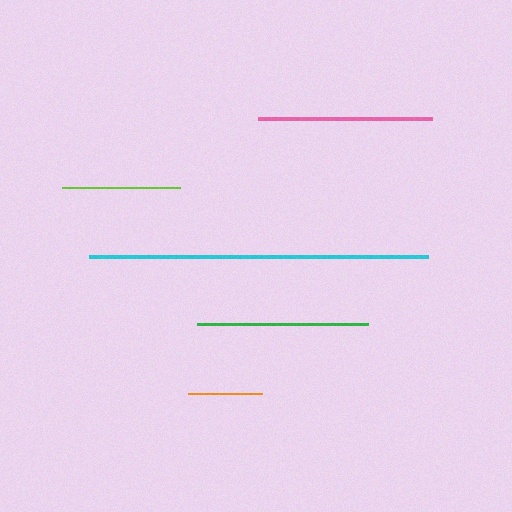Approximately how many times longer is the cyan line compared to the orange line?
The cyan line is approximately 4.6 times the length of the orange line.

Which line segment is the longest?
The cyan line is the longest at approximately 339 pixels.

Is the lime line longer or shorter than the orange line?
The lime line is longer than the orange line.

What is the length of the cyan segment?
The cyan segment is approximately 339 pixels long.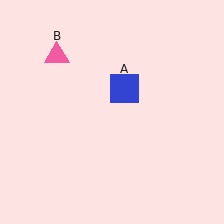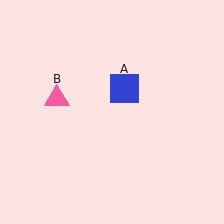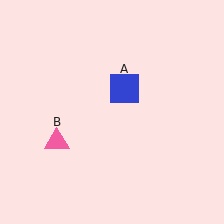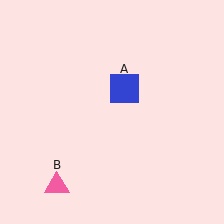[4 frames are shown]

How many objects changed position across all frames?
1 object changed position: pink triangle (object B).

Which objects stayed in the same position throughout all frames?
Blue square (object A) remained stationary.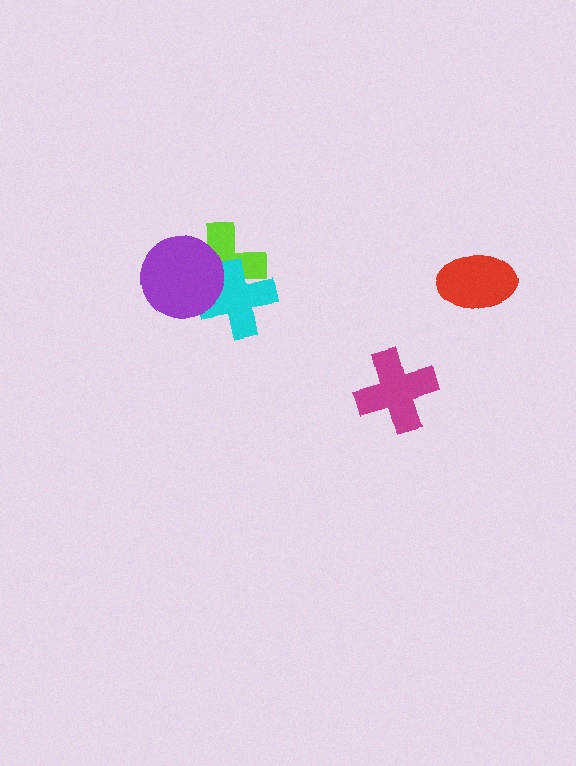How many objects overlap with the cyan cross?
2 objects overlap with the cyan cross.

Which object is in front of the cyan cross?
The purple circle is in front of the cyan cross.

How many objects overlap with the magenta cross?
0 objects overlap with the magenta cross.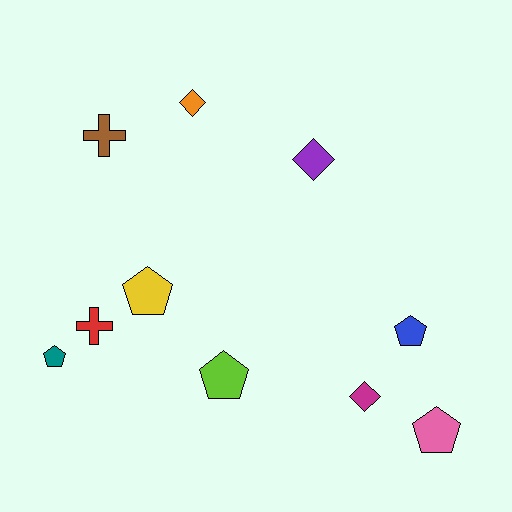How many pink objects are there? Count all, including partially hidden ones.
There is 1 pink object.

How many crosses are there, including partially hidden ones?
There are 2 crosses.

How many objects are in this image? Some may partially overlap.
There are 10 objects.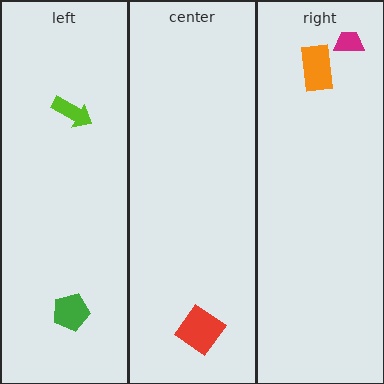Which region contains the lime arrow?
The left region.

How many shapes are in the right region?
2.